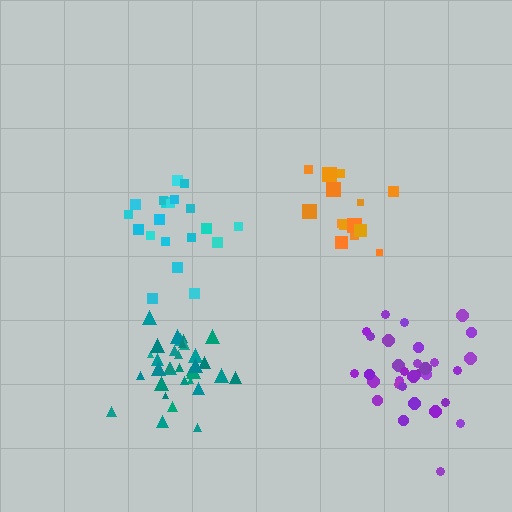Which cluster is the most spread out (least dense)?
Orange.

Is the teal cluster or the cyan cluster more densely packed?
Teal.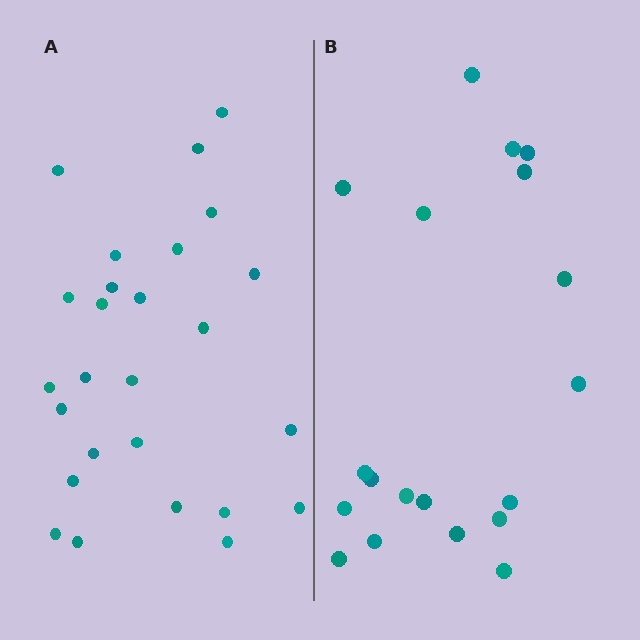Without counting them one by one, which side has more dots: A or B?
Region A (the left region) has more dots.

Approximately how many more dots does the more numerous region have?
Region A has roughly 8 or so more dots than region B.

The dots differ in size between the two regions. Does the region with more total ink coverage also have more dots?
No. Region B has more total ink coverage because its dots are larger, but region A actually contains more individual dots. Total area can be misleading — the number of items is what matters here.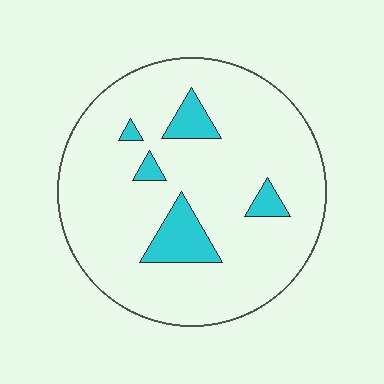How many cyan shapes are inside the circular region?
5.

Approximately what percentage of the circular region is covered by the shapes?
Approximately 10%.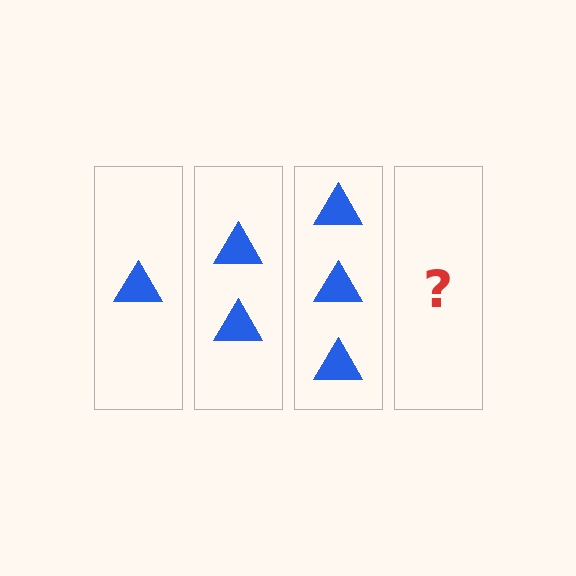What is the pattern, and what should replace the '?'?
The pattern is that each step adds one more triangle. The '?' should be 4 triangles.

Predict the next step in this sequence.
The next step is 4 triangles.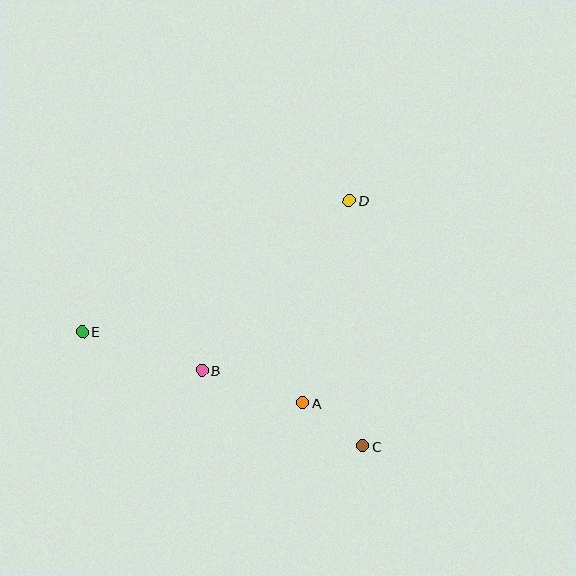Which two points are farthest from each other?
Points C and E are farthest from each other.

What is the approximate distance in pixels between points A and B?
The distance between A and B is approximately 106 pixels.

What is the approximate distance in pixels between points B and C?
The distance between B and C is approximately 178 pixels.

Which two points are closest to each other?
Points A and C are closest to each other.